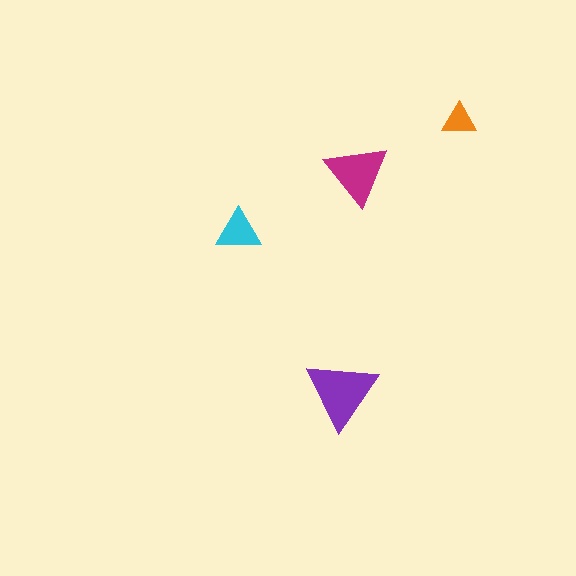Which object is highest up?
The orange triangle is topmost.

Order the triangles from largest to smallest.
the purple one, the magenta one, the cyan one, the orange one.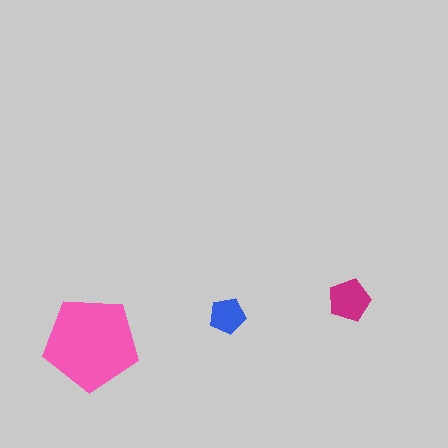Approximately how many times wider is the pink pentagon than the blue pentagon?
About 2.5 times wider.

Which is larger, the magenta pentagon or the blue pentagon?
The magenta one.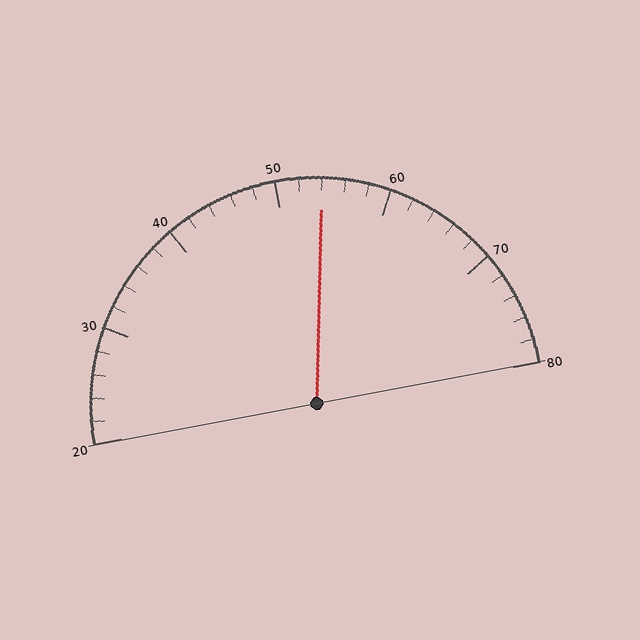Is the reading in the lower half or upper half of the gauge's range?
The reading is in the upper half of the range (20 to 80).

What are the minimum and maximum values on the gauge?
The gauge ranges from 20 to 80.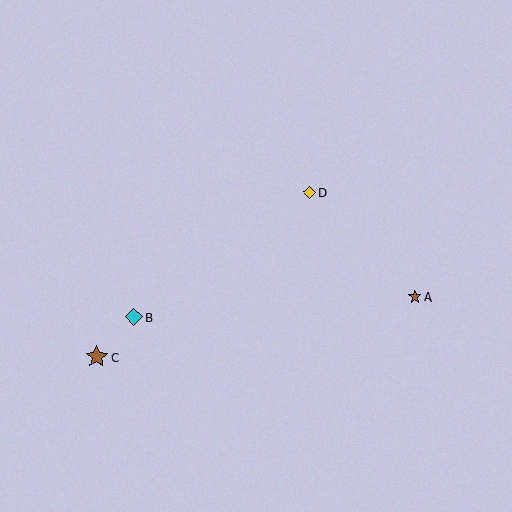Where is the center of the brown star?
The center of the brown star is at (415, 297).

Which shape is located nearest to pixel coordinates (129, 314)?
The cyan diamond (labeled B) at (134, 317) is nearest to that location.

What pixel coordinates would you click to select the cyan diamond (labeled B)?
Click at (134, 317) to select the cyan diamond B.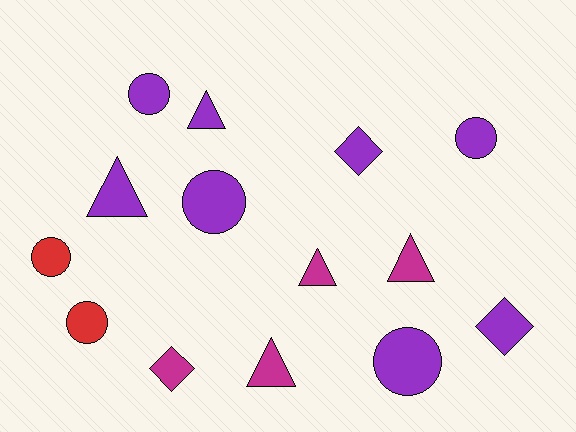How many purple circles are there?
There are 4 purple circles.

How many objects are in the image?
There are 14 objects.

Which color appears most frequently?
Purple, with 8 objects.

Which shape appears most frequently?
Circle, with 6 objects.